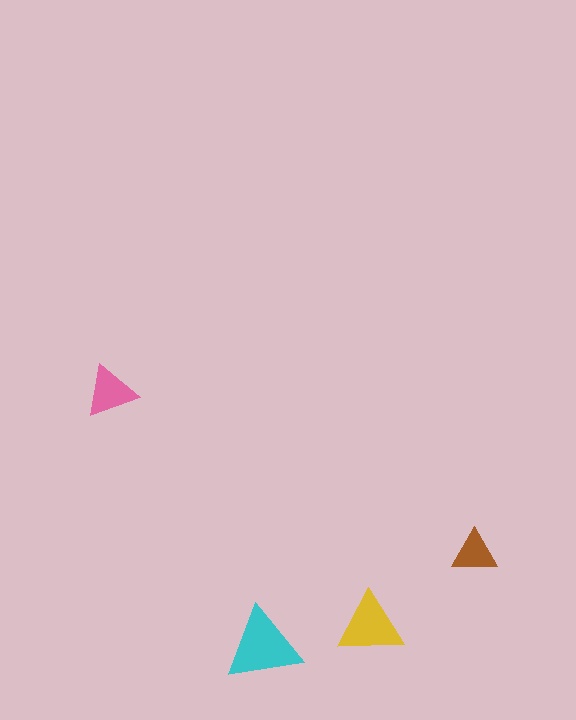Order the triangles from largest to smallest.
the cyan one, the yellow one, the pink one, the brown one.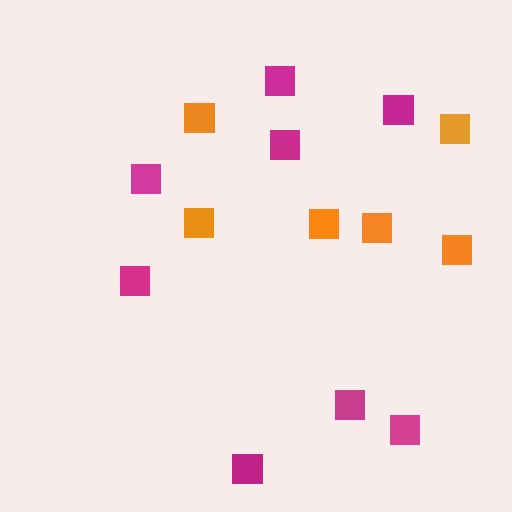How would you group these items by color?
There are 2 groups: one group of orange squares (6) and one group of magenta squares (8).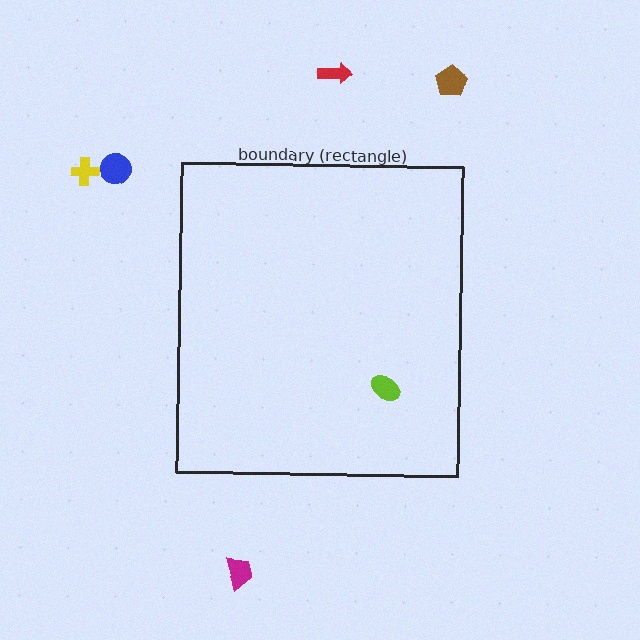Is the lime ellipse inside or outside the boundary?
Inside.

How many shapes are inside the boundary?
1 inside, 5 outside.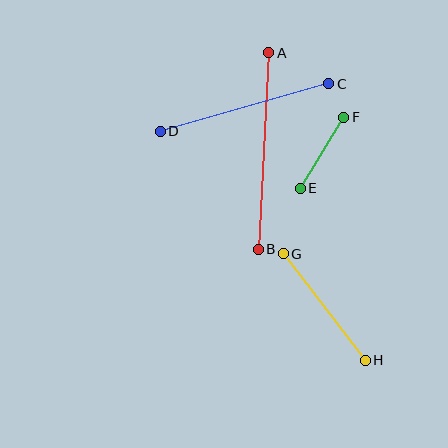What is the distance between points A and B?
The distance is approximately 197 pixels.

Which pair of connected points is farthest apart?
Points A and B are farthest apart.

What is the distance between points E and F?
The distance is approximately 83 pixels.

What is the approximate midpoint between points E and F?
The midpoint is at approximately (322, 153) pixels.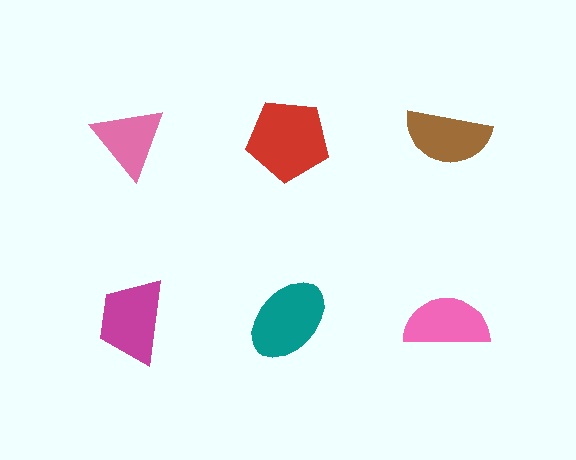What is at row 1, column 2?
A red pentagon.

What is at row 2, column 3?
A pink semicircle.